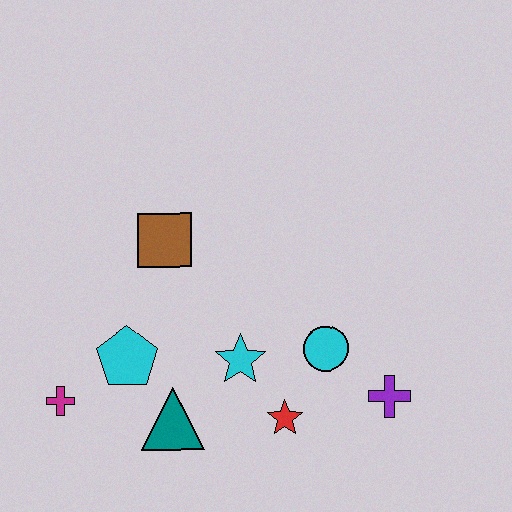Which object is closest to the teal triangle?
The cyan pentagon is closest to the teal triangle.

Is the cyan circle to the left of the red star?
No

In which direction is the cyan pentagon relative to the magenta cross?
The cyan pentagon is to the right of the magenta cross.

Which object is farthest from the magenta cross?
The purple cross is farthest from the magenta cross.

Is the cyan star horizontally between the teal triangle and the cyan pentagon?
No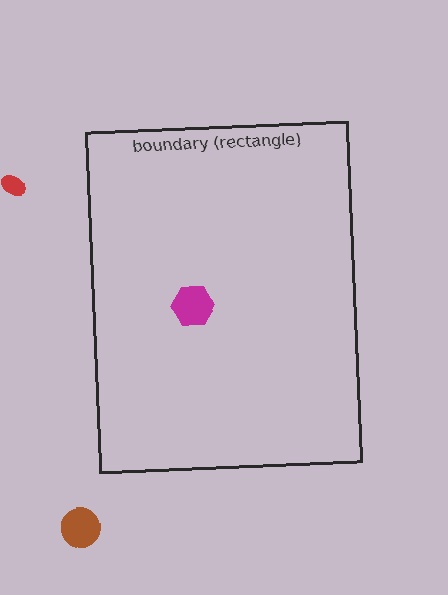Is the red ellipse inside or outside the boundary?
Outside.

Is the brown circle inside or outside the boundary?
Outside.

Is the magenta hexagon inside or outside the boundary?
Inside.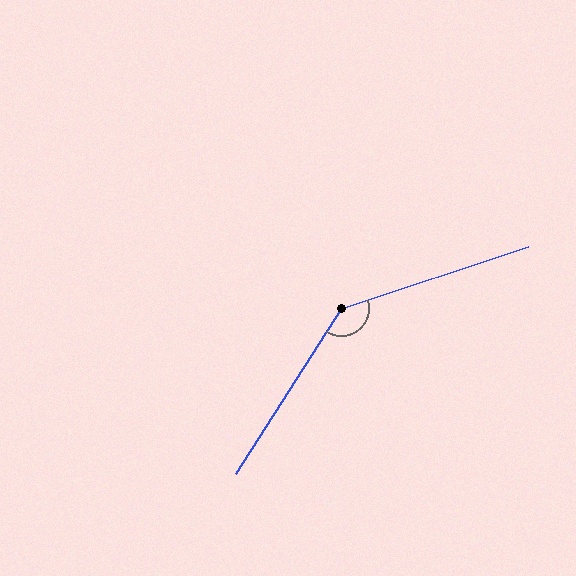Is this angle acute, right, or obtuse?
It is obtuse.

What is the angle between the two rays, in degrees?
Approximately 140 degrees.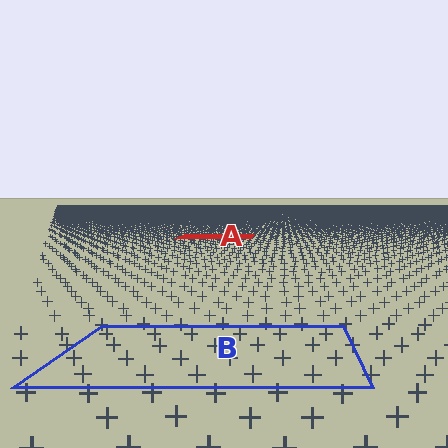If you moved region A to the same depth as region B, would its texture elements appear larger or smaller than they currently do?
They would appear larger. At a closer depth, the same texture elements are projected at a bigger on-screen size.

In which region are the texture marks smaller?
The texture marks are smaller in region A, because it is farther away.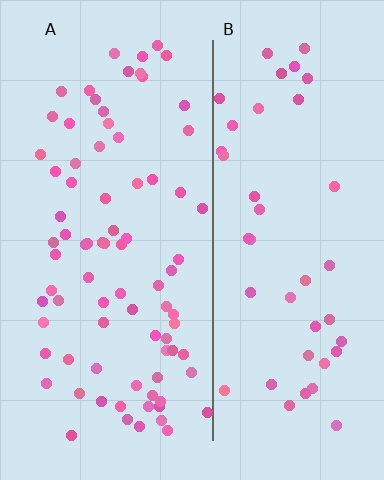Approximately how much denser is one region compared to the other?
Approximately 1.8× — region A over region B.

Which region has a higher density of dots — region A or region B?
A (the left).